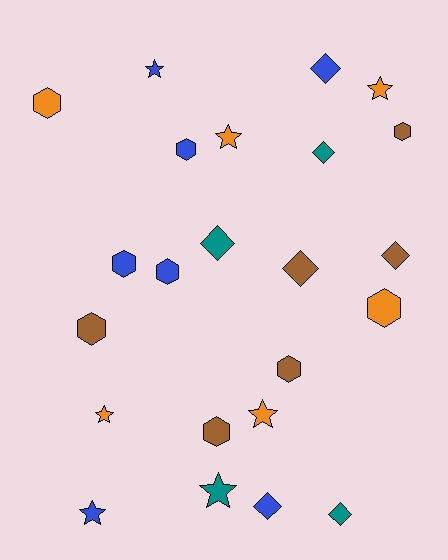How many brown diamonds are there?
There are 2 brown diamonds.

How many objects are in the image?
There are 23 objects.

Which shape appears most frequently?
Hexagon, with 9 objects.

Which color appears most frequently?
Blue, with 7 objects.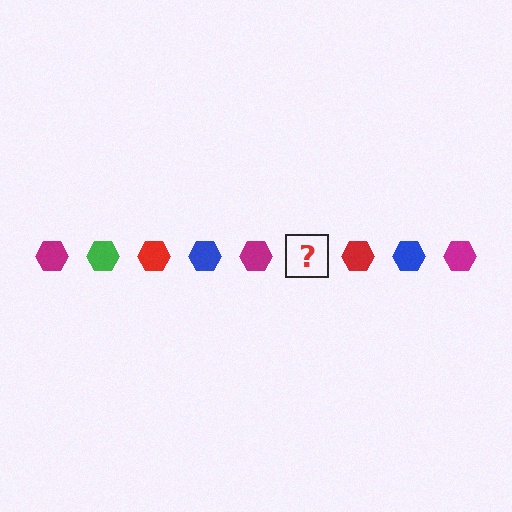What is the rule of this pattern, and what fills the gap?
The rule is that the pattern cycles through magenta, green, red, blue hexagons. The gap should be filled with a green hexagon.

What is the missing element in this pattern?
The missing element is a green hexagon.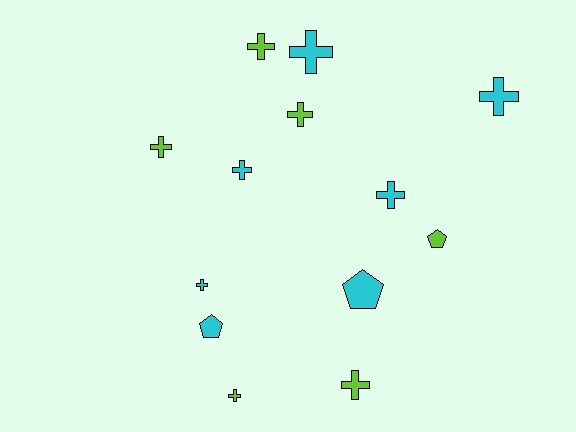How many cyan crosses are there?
There are 5 cyan crosses.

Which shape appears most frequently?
Cross, with 10 objects.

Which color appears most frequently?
Cyan, with 7 objects.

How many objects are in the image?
There are 13 objects.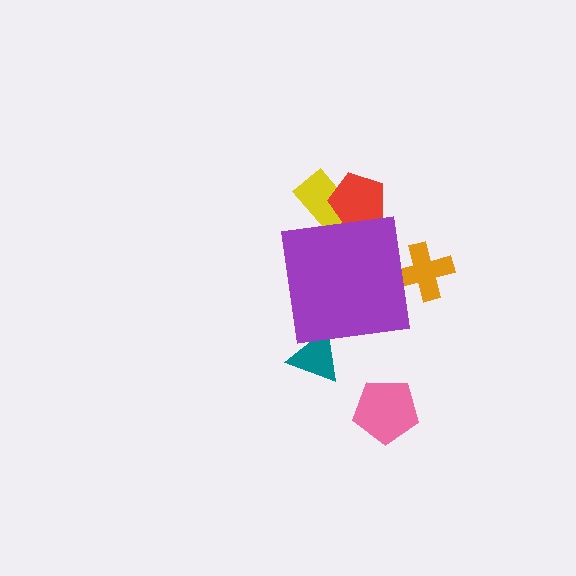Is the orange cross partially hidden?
Yes, the orange cross is partially hidden behind the purple square.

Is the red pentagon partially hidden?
Yes, the red pentagon is partially hidden behind the purple square.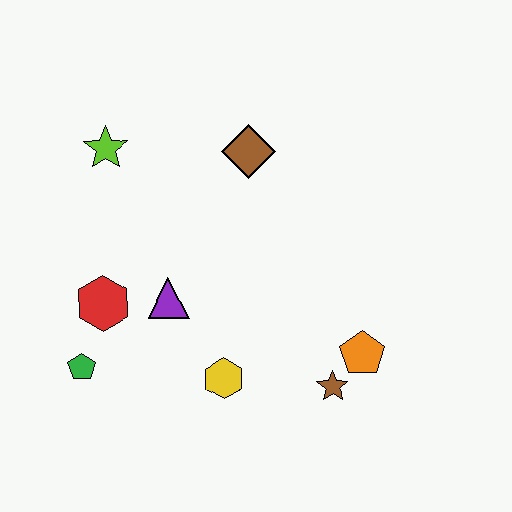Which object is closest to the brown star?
The orange pentagon is closest to the brown star.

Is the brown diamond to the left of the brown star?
Yes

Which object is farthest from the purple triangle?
The orange pentagon is farthest from the purple triangle.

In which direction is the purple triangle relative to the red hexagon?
The purple triangle is to the right of the red hexagon.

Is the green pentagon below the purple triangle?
Yes